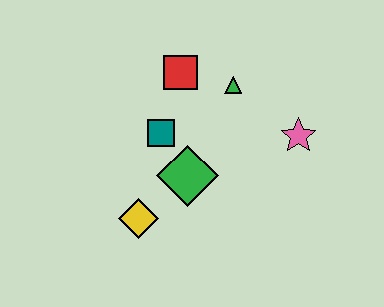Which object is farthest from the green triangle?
The yellow diamond is farthest from the green triangle.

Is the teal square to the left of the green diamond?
Yes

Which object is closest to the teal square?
The green diamond is closest to the teal square.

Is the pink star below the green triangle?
Yes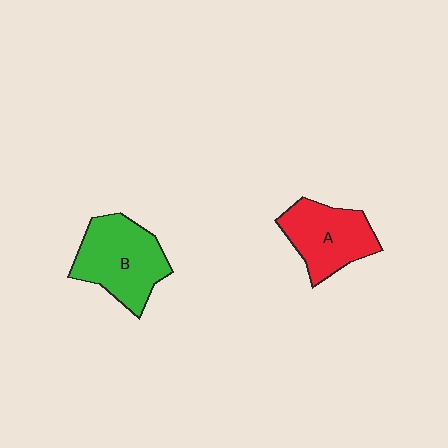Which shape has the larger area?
Shape B (green).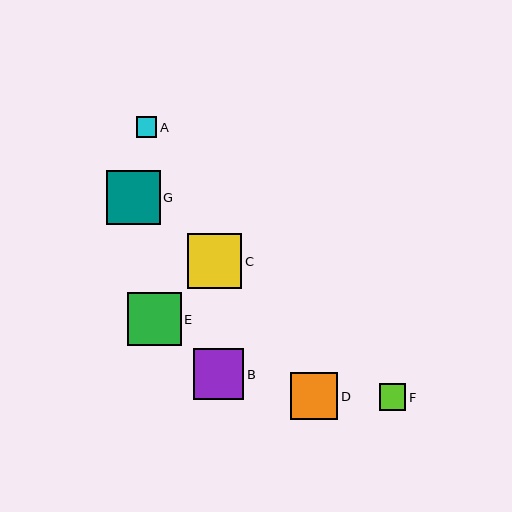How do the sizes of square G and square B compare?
Square G and square B are approximately the same size.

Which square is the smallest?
Square A is the smallest with a size of approximately 21 pixels.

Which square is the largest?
Square C is the largest with a size of approximately 55 pixels.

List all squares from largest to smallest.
From largest to smallest: C, G, E, B, D, F, A.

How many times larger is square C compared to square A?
Square C is approximately 2.6 times the size of square A.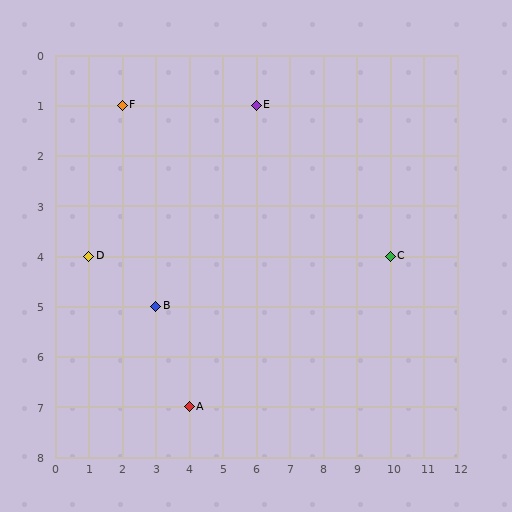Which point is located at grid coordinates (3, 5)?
Point B is at (3, 5).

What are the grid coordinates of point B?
Point B is at grid coordinates (3, 5).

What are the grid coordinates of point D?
Point D is at grid coordinates (1, 4).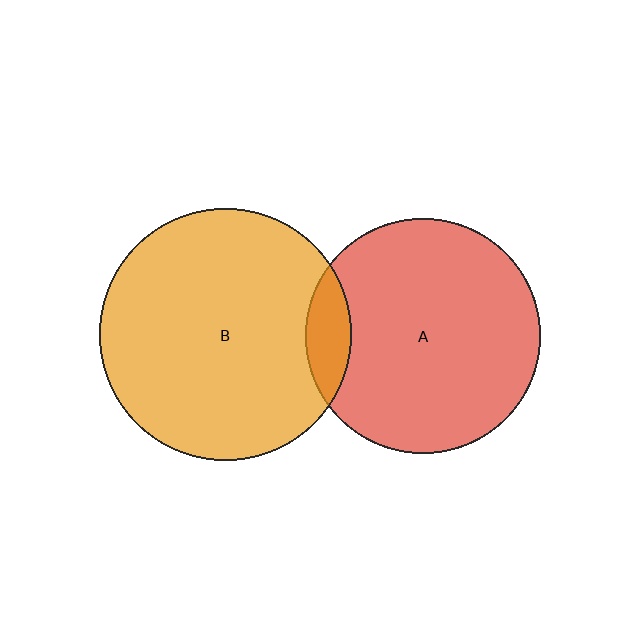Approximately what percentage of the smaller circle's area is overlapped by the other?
Approximately 10%.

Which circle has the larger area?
Circle B (orange).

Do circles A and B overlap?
Yes.